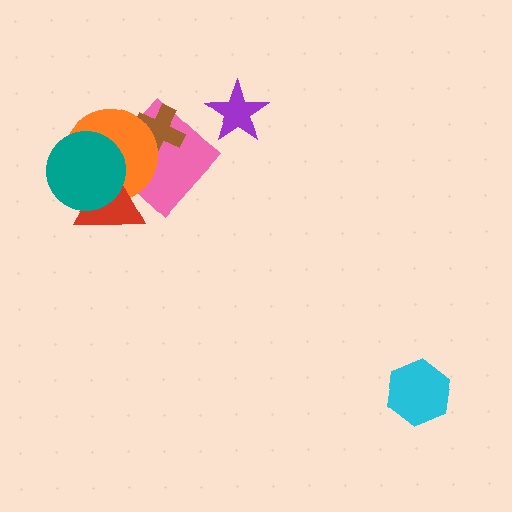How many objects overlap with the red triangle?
3 objects overlap with the red triangle.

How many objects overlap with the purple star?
0 objects overlap with the purple star.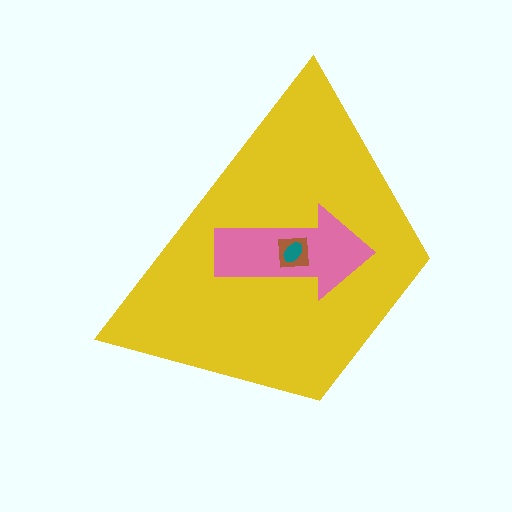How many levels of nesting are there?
4.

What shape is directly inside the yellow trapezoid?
The pink arrow.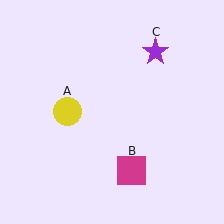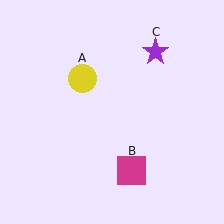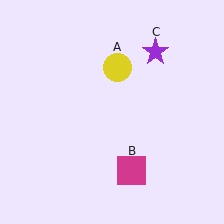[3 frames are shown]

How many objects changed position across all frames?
1 object changed position: yellow circle (object A).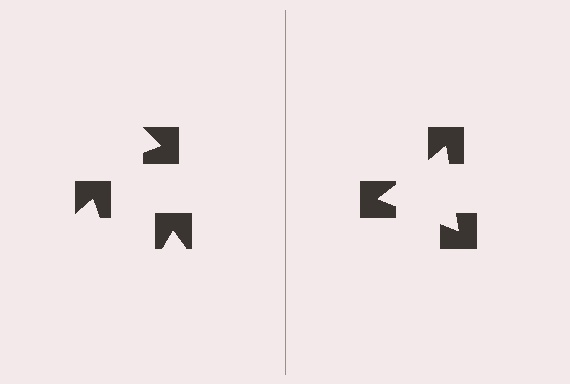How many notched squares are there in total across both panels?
6 — 3 on each side.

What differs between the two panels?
The notched squares are positioned identically on both sides; only the wedge orientations differ. On the right they align to a triangle; on the left they are misaligned.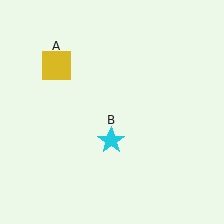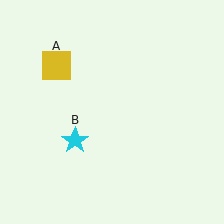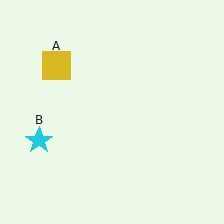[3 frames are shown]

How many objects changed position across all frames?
1 object changed position: cyan star (object B).